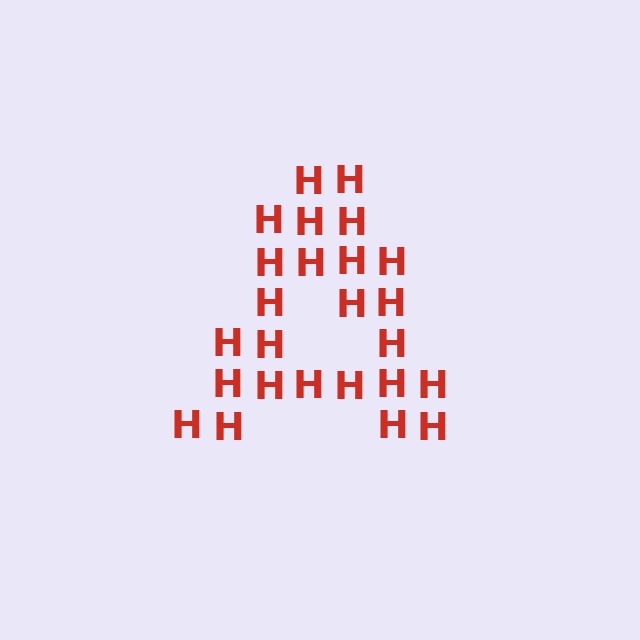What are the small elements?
The small elements are letter H's.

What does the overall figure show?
The overall figure shows the letter A.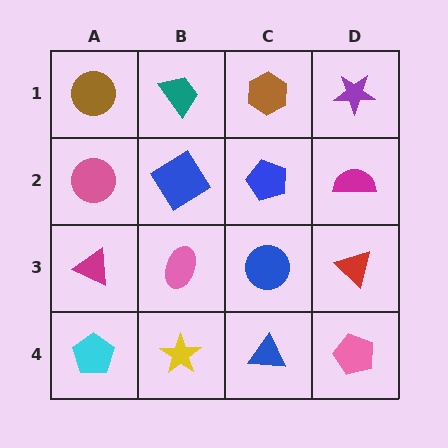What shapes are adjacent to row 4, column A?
A magenta triangle (row 3, column A), a yellow star (row 4, column B).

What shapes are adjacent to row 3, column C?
A blue pentagon (row 2, column C), a blue triangle (row 4, column C), a pink ellipse (row 3, column B), a red triangle (row 3, column D).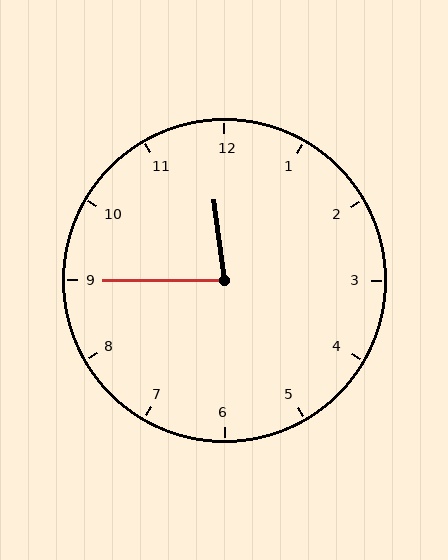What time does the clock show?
11:45.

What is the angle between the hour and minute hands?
Approximately 82 degrees.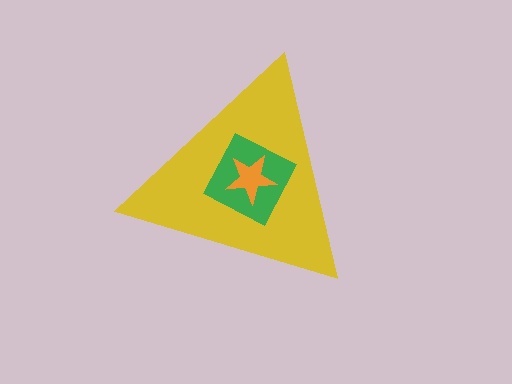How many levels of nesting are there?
3.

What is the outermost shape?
The yellow triangle.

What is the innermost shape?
The orange star.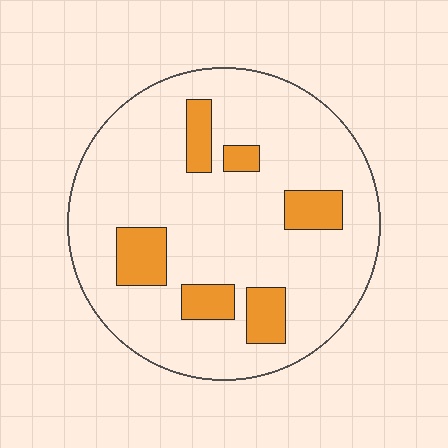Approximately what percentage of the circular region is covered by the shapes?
Approximately 15%.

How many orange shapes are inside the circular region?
6.